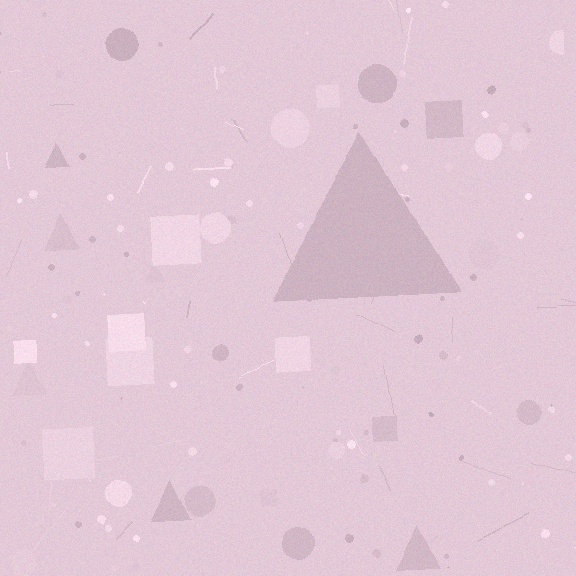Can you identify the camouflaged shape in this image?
The camouflaged shape is a triangle.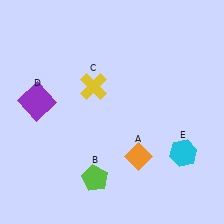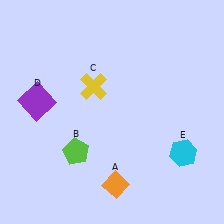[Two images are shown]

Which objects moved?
The objects that moved are: the orange diamond (A), the lime pentagon (B).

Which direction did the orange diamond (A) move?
The orange diamond (A) moved down.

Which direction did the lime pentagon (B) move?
The lime pentagon (B) moved up.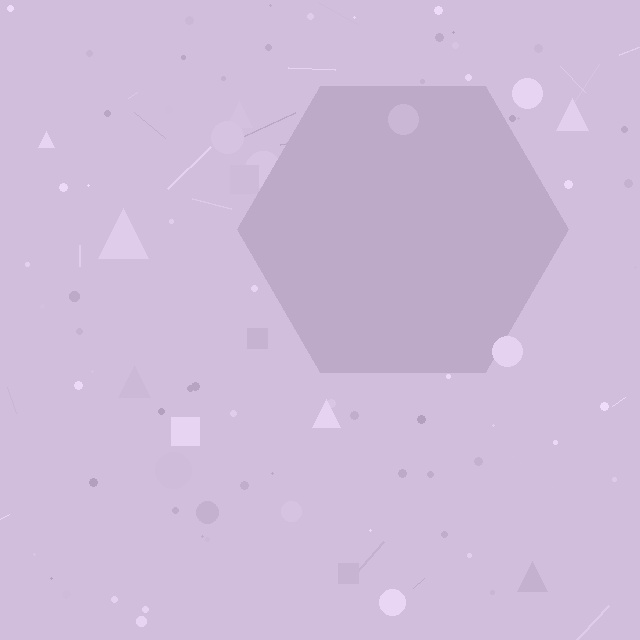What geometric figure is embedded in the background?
A hexagon is embedded in the background.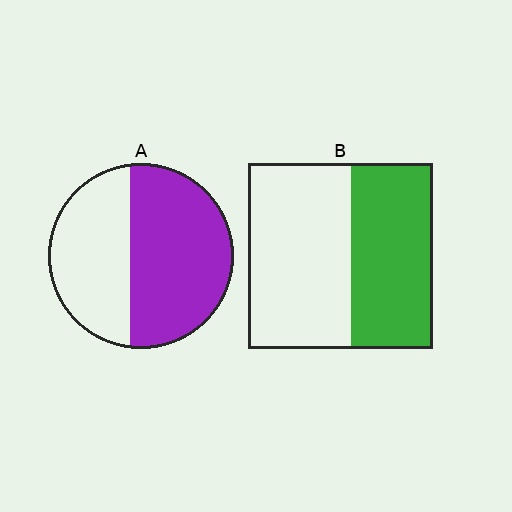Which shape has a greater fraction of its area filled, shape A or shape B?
Shape A.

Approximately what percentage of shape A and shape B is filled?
A is approximately 60% and B is approximately 45%.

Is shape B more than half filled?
No.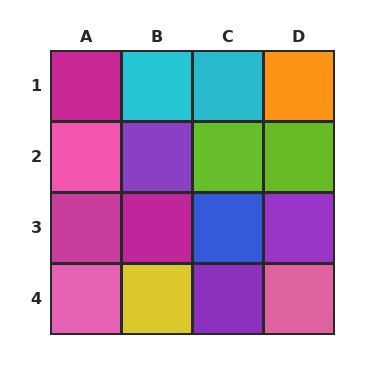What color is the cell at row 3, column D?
Purple.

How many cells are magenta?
3 cells are magenta.